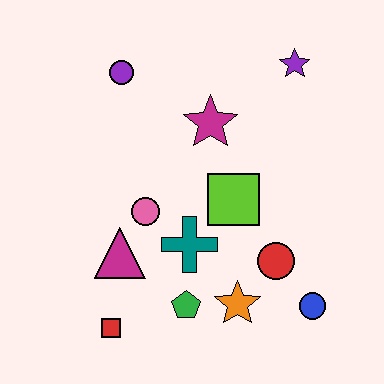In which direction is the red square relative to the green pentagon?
The red square is to the left of the green pentagon.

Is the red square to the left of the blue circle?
Yes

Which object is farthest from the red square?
The purple star is farthest from the red square.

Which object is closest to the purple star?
The magenta star is closest to the purple star.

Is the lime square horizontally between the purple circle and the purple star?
Yes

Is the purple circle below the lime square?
No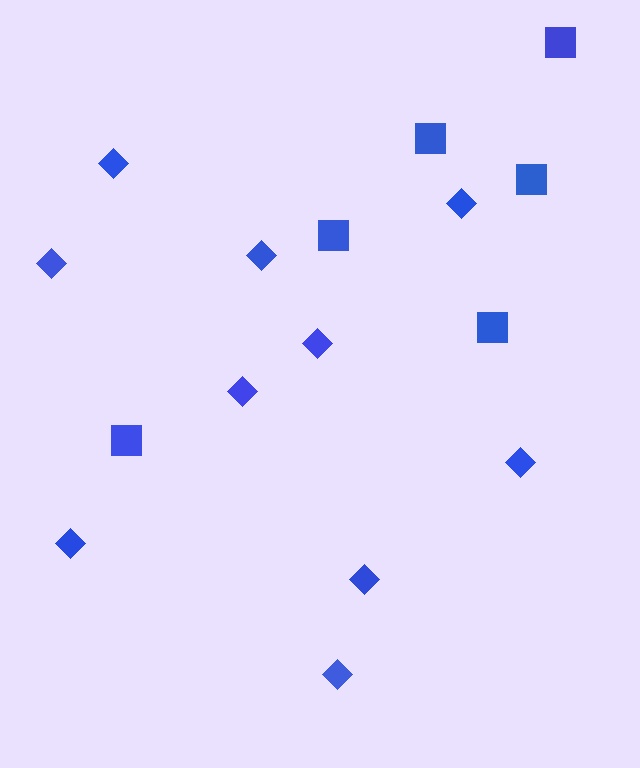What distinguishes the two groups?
There are 2 groups: one group of squares (6) and one group of diamonds (10).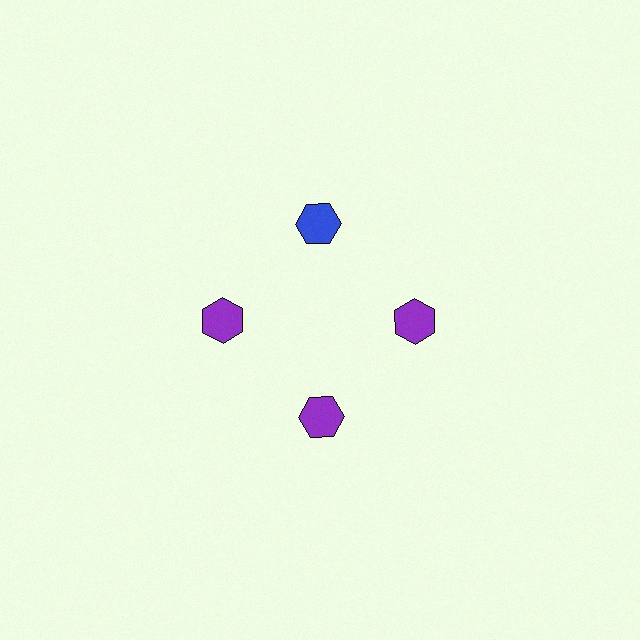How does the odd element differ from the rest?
It has a different color: blue instead of purple.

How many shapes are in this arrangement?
There are 4 shapes arranged in a ring pattern.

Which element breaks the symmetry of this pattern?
The blue hexagon at roughly the 12 o'clock position breaks the symmetry. All other shapes are purple hexagons.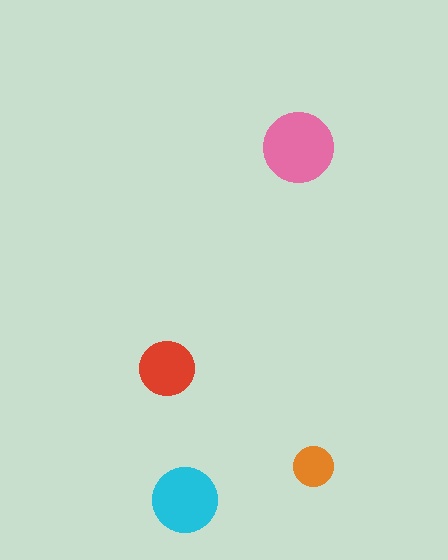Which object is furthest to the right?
The orange circle is rightmost.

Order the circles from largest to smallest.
the pink one, the cyan one, the red one, the orange one.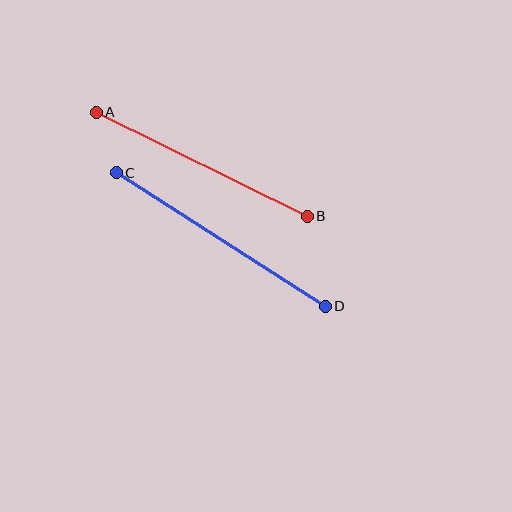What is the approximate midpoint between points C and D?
The midpoint is at approximately (221, 240) pixels.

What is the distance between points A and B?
The distance is approximately 236 pixels.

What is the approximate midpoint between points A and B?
The midpoint is at approximately (202, 164) pixels.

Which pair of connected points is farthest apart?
Points C and D are farthest apart.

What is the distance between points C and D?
The distance is approximately 248 pixels.